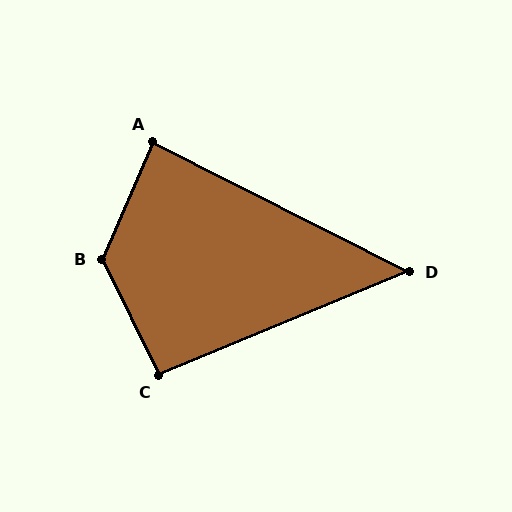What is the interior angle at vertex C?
Approximately 94 degrees (approximately right).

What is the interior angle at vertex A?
Approximately 86 degrees (approximately right).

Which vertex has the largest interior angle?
B, at approximately 131 degrees.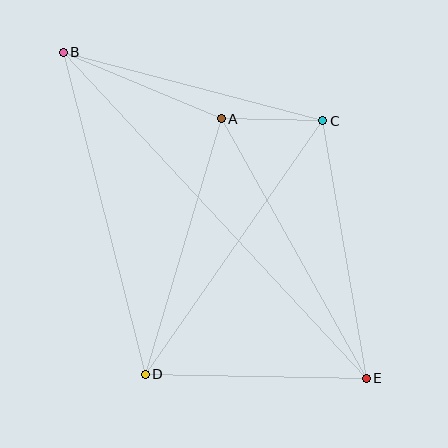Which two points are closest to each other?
Points A and C are closest to each other.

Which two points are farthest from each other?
Points B and E are farthest from each other.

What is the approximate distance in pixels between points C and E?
The distance between C and E is approximately 261 pixels.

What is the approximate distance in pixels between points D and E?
The distance between D and E is approximately 221 pixels.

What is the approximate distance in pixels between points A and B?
The distance between A and B is approximately 172 pixels.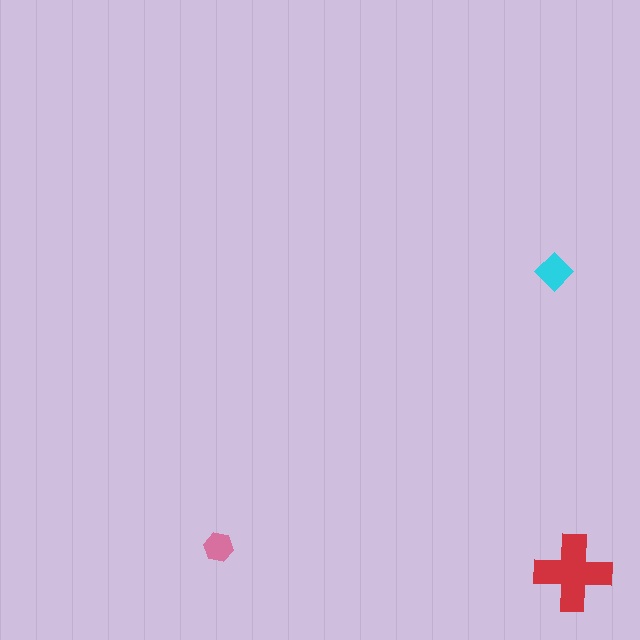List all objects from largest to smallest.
The red cross, the cyan diamond, the pink hexagon.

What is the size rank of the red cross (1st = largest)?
1st.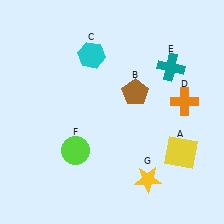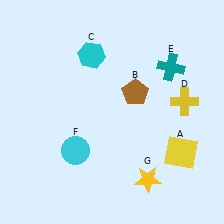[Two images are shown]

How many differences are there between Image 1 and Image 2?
There are 2 differences between the two images.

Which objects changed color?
D changed from orange to yellow. F changed from lime to cyan.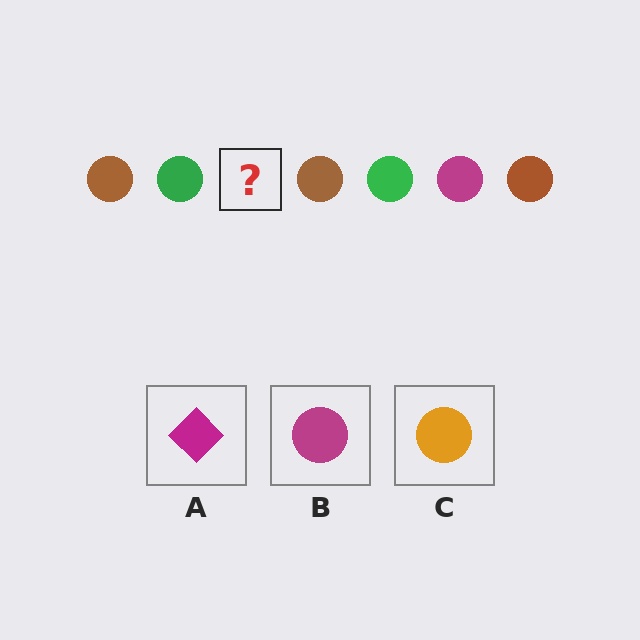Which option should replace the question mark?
Option B.